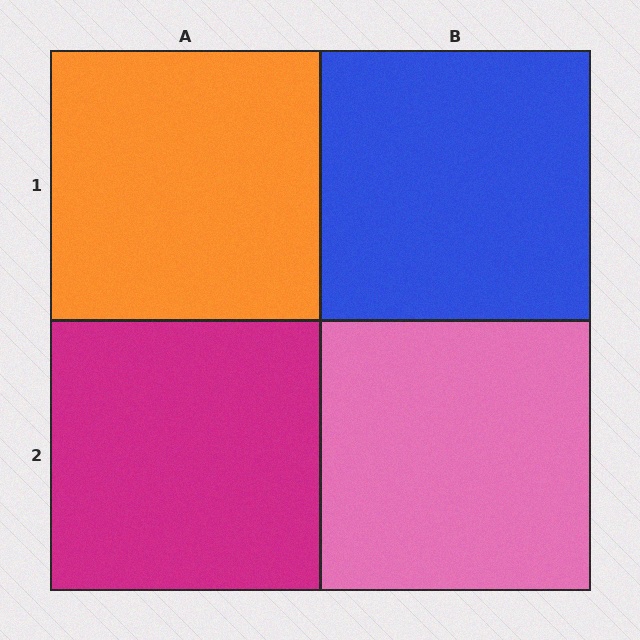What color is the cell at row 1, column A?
Orange.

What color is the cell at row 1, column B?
Blue.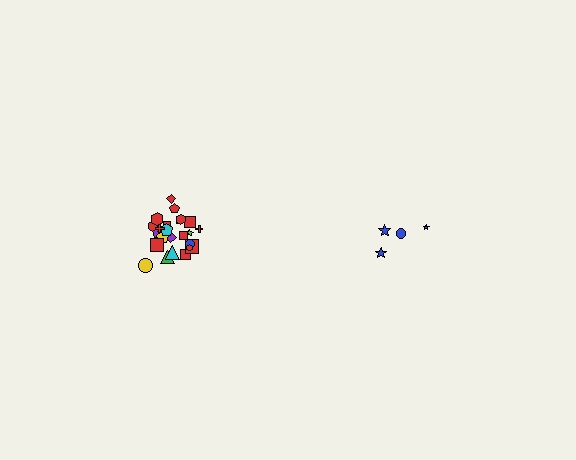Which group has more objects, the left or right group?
The left group.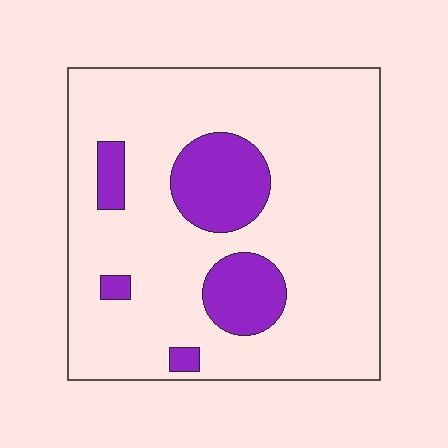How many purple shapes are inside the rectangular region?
5.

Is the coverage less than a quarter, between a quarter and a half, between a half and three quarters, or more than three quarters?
Less than a quarter.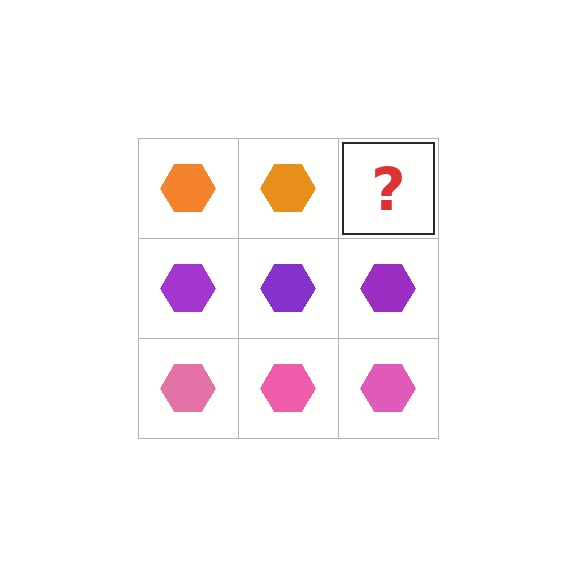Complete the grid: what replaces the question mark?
The question mark should be replaced with an orange hexagon.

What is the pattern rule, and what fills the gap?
The rule is that each row has a consistent color. The gap should be filled with an orange hexagon.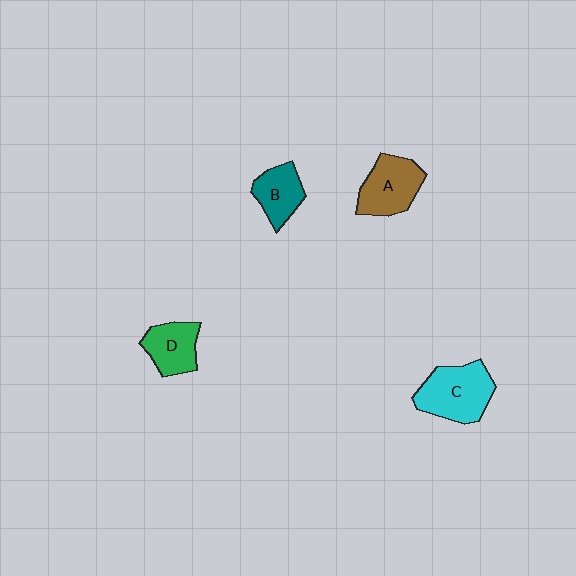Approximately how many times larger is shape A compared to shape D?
Approximately 1.3 times.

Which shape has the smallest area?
Shape B (teal).